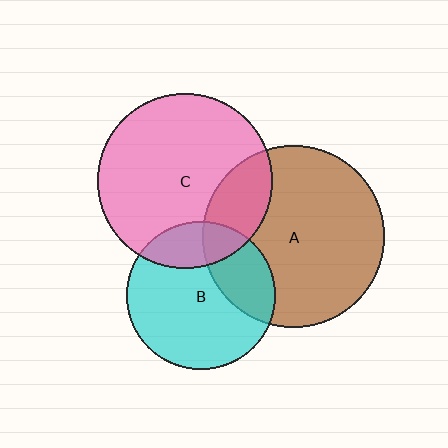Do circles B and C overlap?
Yes.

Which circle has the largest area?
Circle A (brown).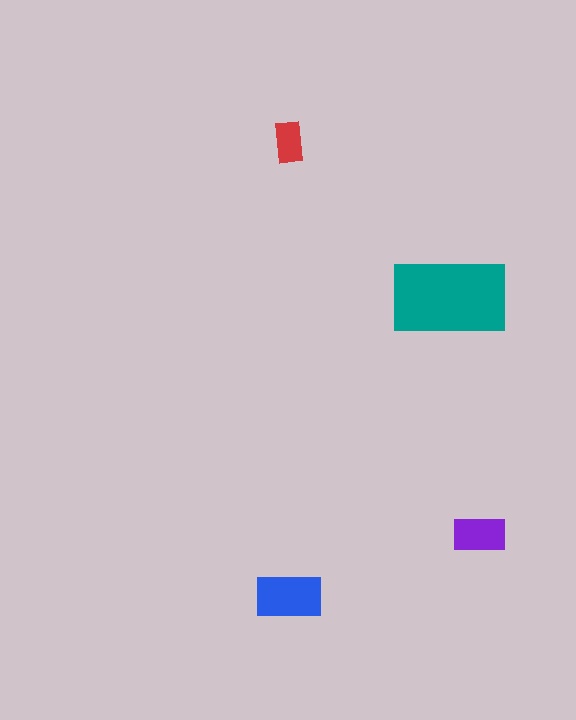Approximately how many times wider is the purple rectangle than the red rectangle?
About 1.5 times wider.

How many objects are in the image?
There are 4 objects in the image.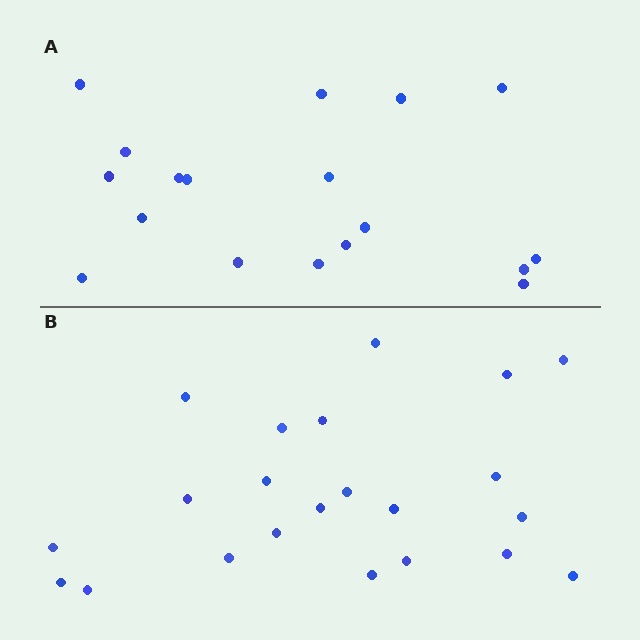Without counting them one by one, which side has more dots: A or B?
Region B (the bottom region) has more dots.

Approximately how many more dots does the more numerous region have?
Region B has about 4 more dots than region A.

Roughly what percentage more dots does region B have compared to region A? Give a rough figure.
About 20% more.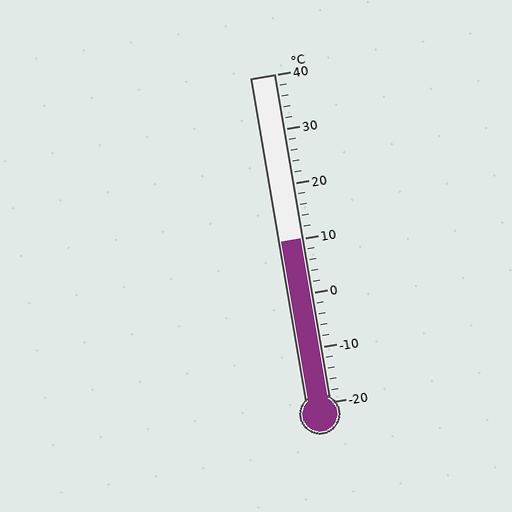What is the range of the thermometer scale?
The thermometer scale ranges from -20°C to 40°C.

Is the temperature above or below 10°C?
The temperature is at 10°C.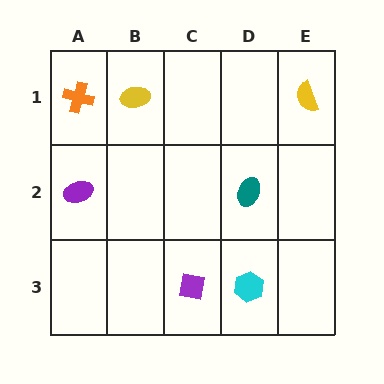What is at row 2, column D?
A teal ellipse.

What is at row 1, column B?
A yellow ellipse.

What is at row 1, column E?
A yellow semicircle.